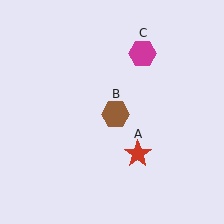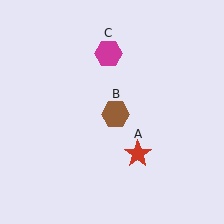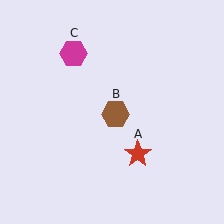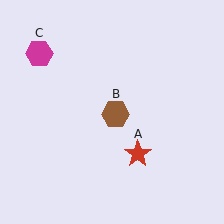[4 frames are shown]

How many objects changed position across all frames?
1 object changed position: magenta hexagon (object C).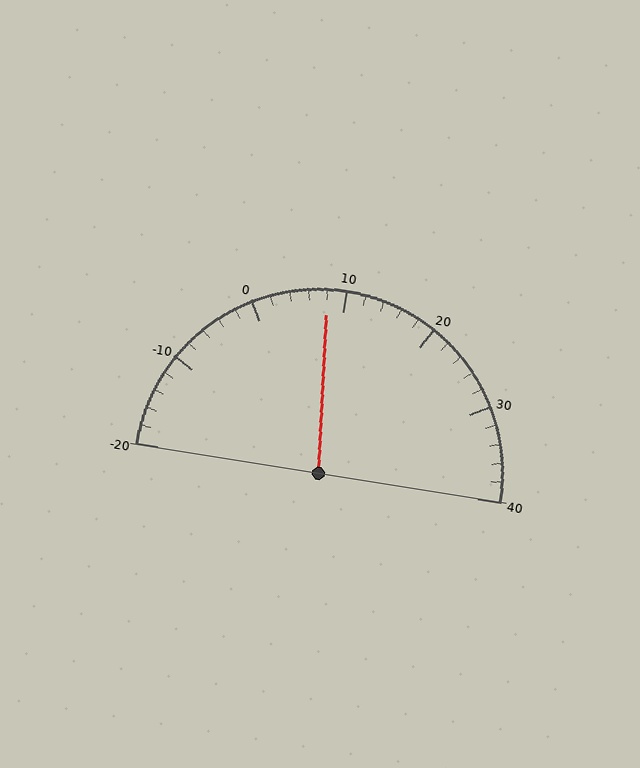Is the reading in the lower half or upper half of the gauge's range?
The reading is in the lower half of the range (-20 to 40).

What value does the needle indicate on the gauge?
The needle indicates approximately 8.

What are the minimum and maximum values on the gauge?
The gauge ranges from -20 to 40.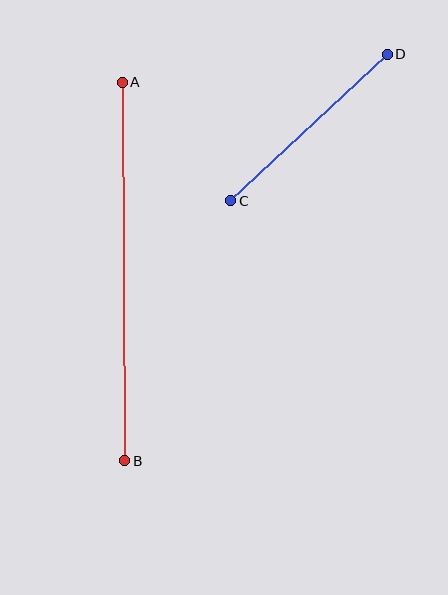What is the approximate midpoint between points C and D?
The midpoint is at approximately (309, 127) pixels.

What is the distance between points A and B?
The distance is approximately 378 pixels.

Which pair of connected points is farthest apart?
Points A and B are farthest apart.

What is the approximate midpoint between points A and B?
The midpoint is at approximately (124, 271) pixels.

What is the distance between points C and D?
The distance is approximately 214 pixels.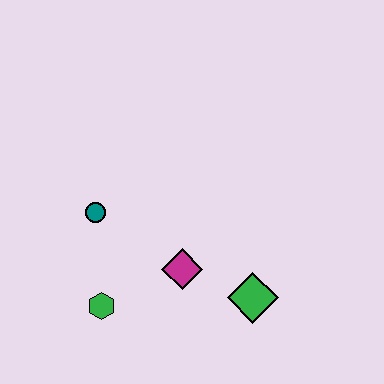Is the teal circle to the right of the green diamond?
No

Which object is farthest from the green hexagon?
The green diamond is farthest from the green hexagon.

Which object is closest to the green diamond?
The magenta diamond is closest to the green diamond.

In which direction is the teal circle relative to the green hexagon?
The teal circle is above the green hexagon.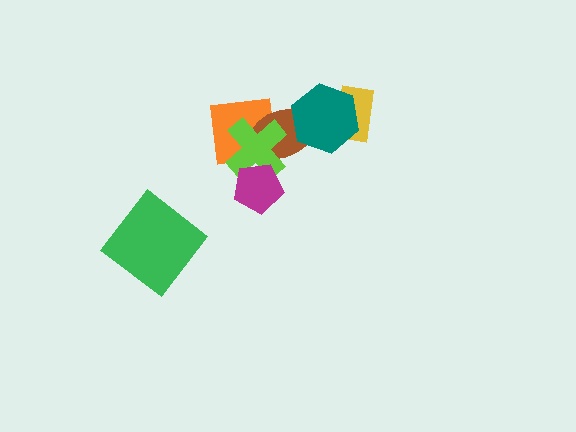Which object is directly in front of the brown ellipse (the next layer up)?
The lime cross is directly in front of the brown ellipse.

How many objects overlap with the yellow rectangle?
1 object overlaps with the yellow rectangle.